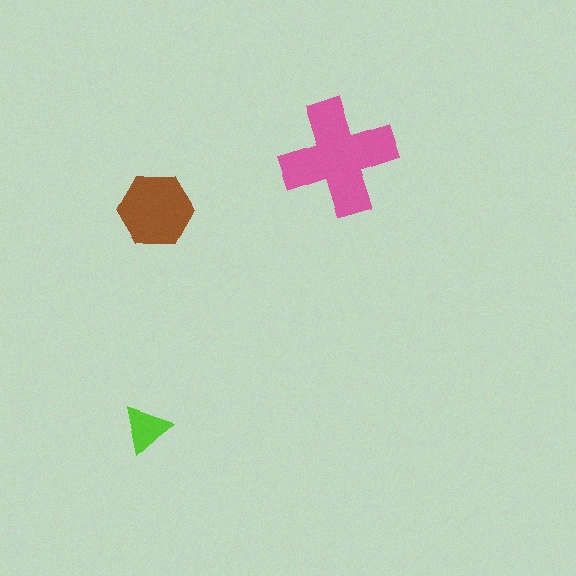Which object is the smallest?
The lime triangle.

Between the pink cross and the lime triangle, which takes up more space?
The pink cross.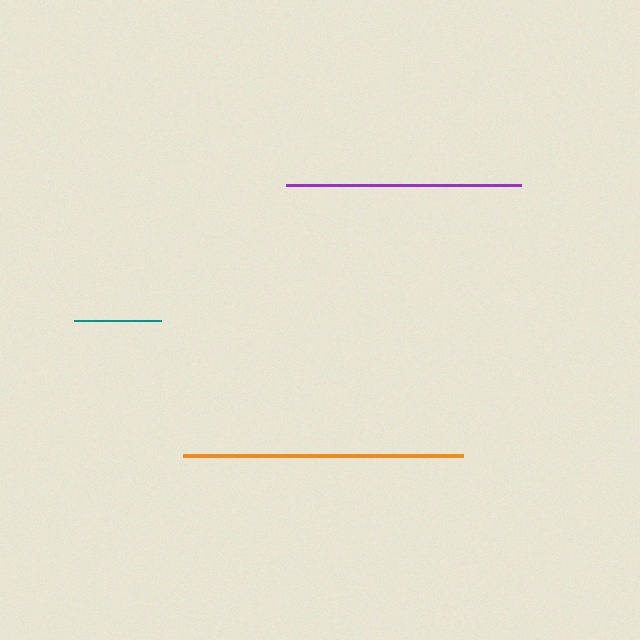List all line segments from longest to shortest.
From longest to shortest: orange, purple, teal.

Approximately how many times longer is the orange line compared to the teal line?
The orange line is approximately 3.2 times the length of the teal line.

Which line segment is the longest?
The orange line is the longest at approximately 280 pixels.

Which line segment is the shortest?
The teal line is the shortest at approximately 87 pixels.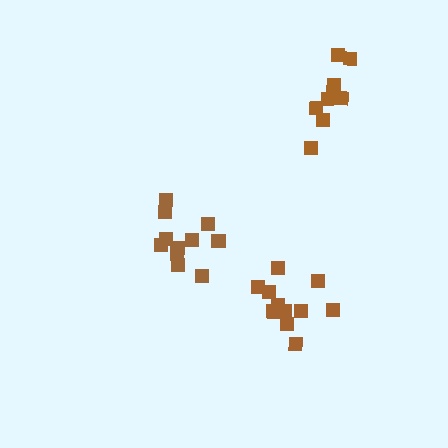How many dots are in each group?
Group 1: 12 dots, Group 2: 9 dots, Group 3: 11 dots (32 total).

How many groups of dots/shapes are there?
There are 3 groups.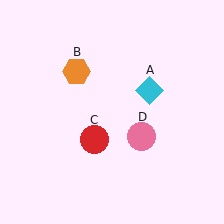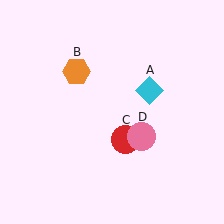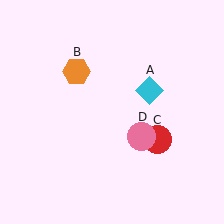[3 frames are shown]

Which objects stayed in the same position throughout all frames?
Cyan diamond (object A) and orange hexagon (object B) and pink circle (object D) remained stationary.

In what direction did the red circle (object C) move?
The red circle (object C) moved right.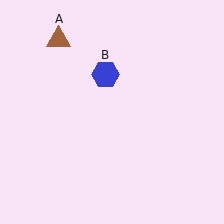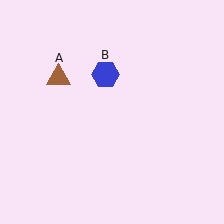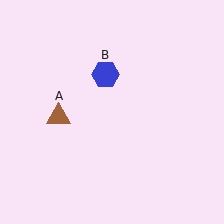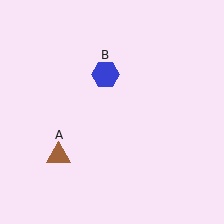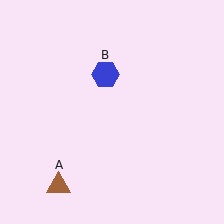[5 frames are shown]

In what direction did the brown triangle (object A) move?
The brown triangle (object A) moved down.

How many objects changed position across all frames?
1 object changed position: brown triangle (object A).